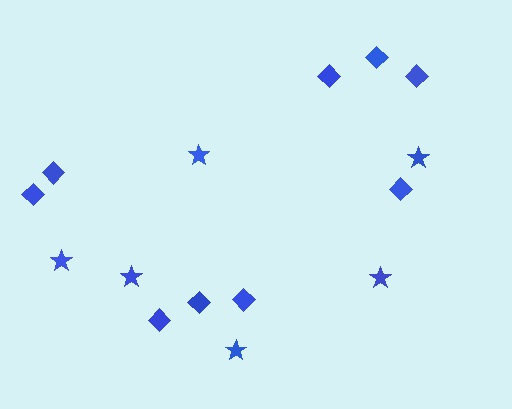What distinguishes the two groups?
There are 2 groups: one group of stars (6) and one group of diamonds (9).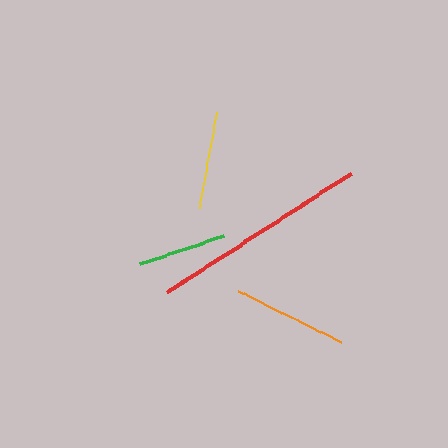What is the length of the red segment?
The red segment is approximately 219 pixels long.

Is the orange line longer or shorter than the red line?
The red line is longer than the orange line.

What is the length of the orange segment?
The orange segment is approximately 115 pixels long.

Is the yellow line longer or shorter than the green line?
The yellow line is longer than the green line.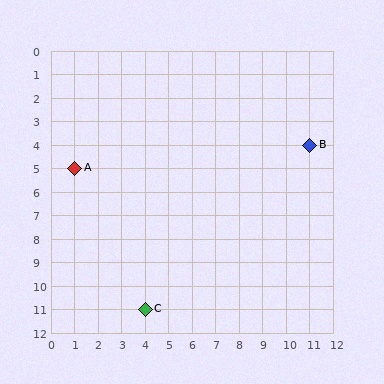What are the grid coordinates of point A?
Point A is at grid coordinates (1, 5).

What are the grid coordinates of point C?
Point C is at grid coordinates (4, 11).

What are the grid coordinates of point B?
Point B is at grid coordinates (11, 4).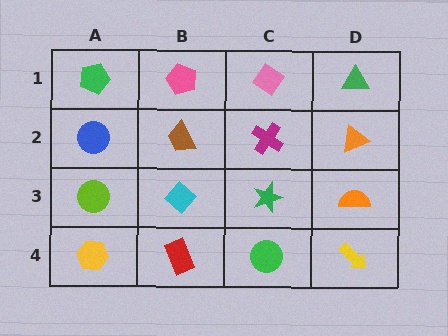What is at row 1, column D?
A green triangle.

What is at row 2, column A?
A blue circle.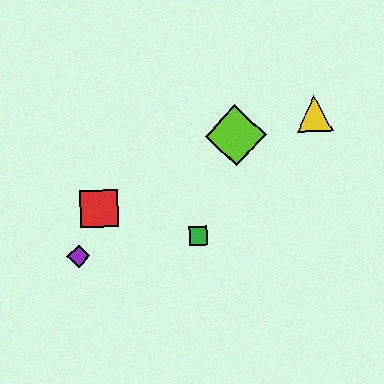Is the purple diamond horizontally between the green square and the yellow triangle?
No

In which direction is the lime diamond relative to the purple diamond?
The lime diamond is to the right of the purple diamond.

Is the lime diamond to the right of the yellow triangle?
No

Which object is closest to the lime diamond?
The yellow triangle is closest to the lime diamond.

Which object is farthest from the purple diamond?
The yellow triangle is farthest from the purple diamond.